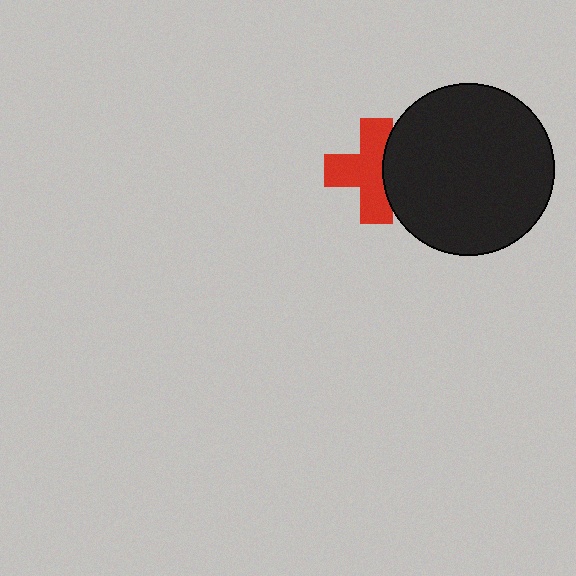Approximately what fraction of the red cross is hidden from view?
Roughly 31% of the red cross is hidden behind the black circle.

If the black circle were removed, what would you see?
You would see the complete red cross.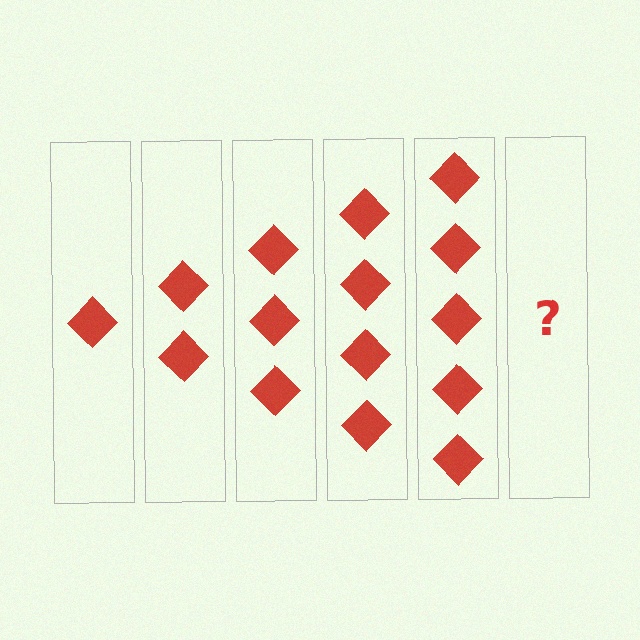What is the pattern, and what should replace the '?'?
The pattern is that each step adds one more diamond. The '?' should be 6 diamonds.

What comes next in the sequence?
The next element should be 6 diamonds.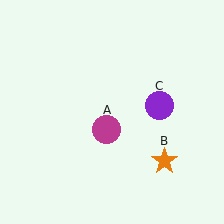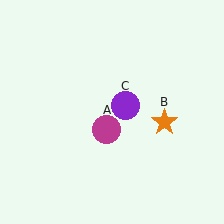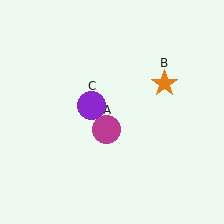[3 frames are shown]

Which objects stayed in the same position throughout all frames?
Magenta circle (object A) remained stationary.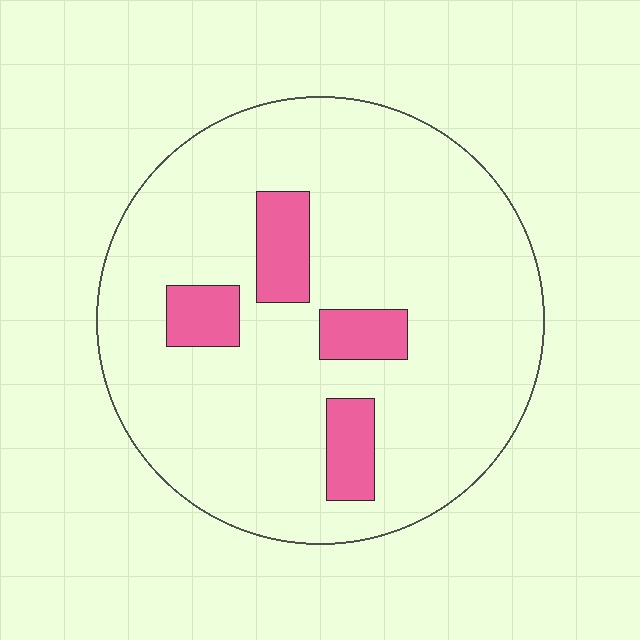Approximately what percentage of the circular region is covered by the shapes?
Approximately 15%.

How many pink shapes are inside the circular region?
4.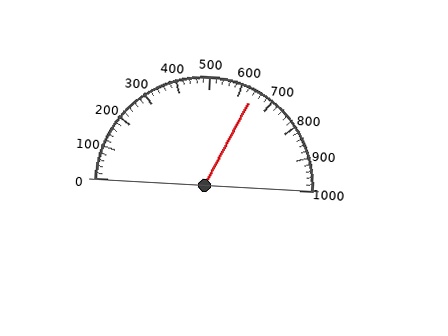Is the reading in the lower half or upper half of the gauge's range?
The reading is in the upper half of the range (0 to 1000).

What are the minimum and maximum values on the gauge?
The gauge ranges from 0 to 1000.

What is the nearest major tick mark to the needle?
The nearest major tick mark is 600.